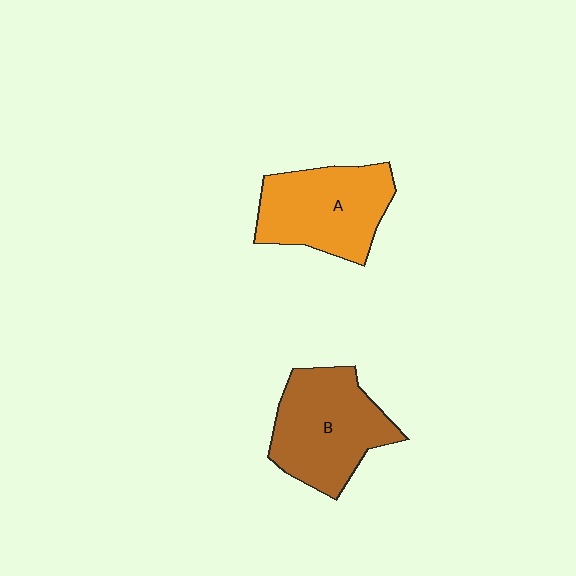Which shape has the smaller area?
Shape A (orange).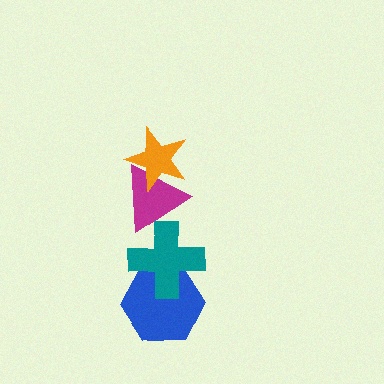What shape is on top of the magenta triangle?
The orange star is on top of the magenta triangle.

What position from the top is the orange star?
The orange star is 1st from the top.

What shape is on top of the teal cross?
The magenta triangle is on top of the teal cross.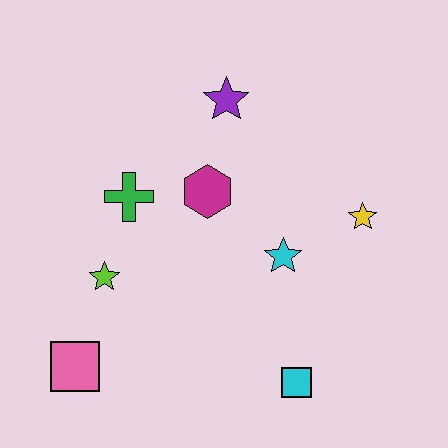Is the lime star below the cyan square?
No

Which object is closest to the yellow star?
The cyan star is closest to the yellow star.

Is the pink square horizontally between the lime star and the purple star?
No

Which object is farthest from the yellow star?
The pink square is farthest from the yellow star.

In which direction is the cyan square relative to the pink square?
The cyan square is to the right of the pink square.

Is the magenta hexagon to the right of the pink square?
Yes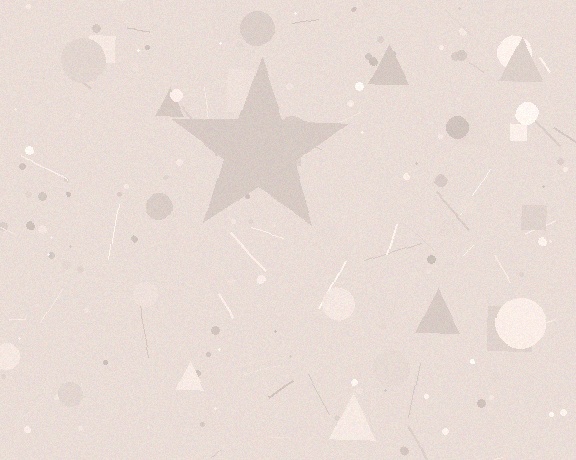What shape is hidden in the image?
A star is hidden in the image.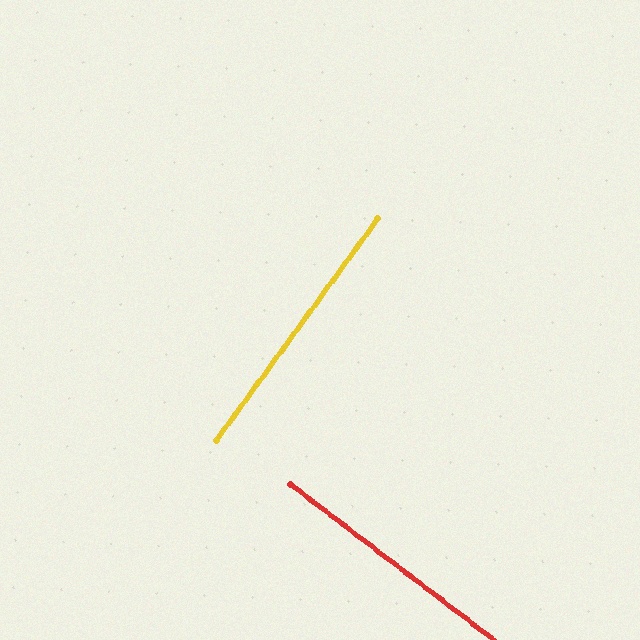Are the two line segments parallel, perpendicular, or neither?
Perpendicular — they meet at approximately 89°.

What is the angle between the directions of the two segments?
Approximately 89 degrees.